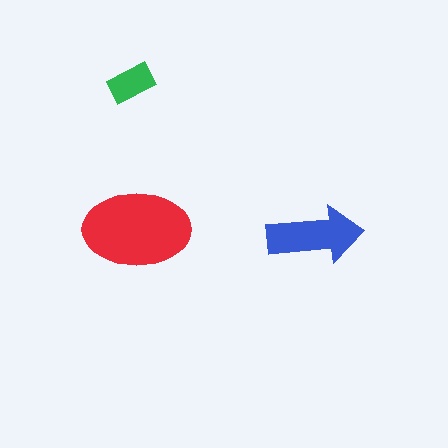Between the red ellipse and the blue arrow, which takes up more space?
The red ellipse.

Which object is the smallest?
The green rectangle.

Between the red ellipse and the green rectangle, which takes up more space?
The red ellipse.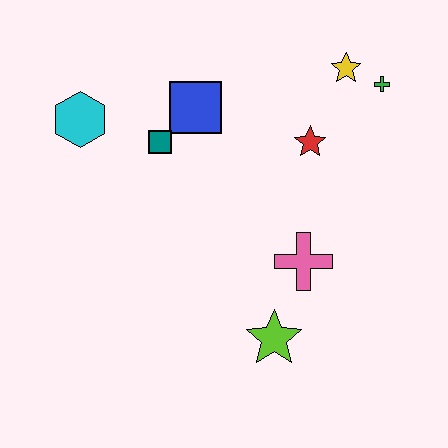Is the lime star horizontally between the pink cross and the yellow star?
No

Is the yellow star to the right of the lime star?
Yes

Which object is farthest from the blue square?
The lime star is farthest from the blue square.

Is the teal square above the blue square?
No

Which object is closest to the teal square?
The blue square is closest to the teal square.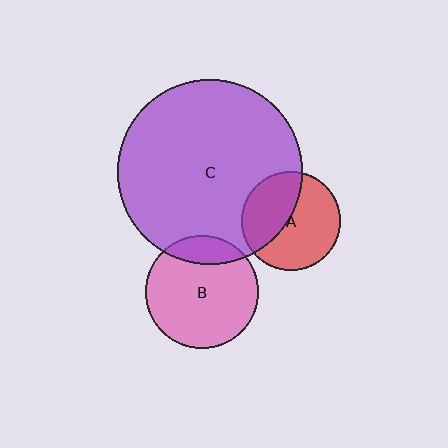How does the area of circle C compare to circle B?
Approximately 2.6 times.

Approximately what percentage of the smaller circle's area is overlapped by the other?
Approximately 15%.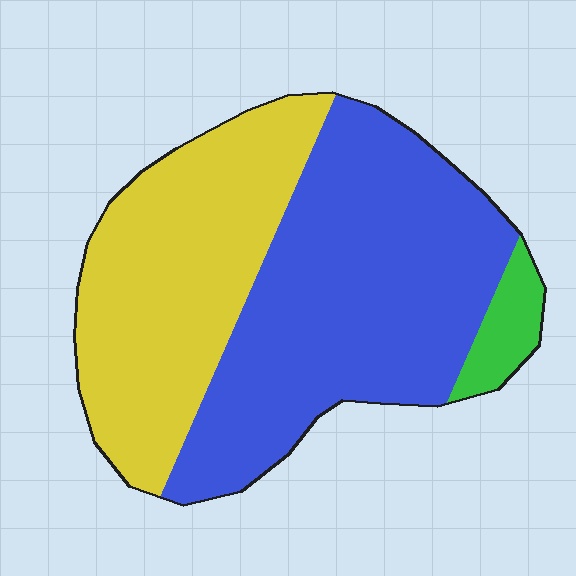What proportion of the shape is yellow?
Yellow takes up about two fifths (2/5) of the shape.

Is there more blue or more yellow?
Blue.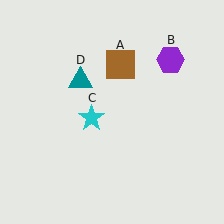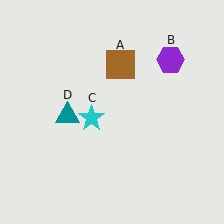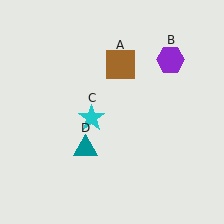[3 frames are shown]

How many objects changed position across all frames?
1 object changed position: teal triangle (object D).